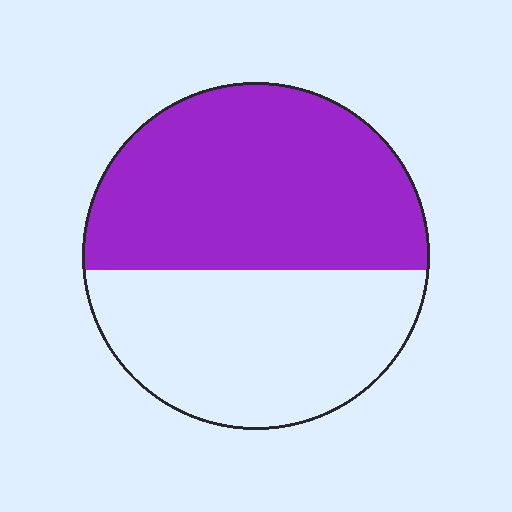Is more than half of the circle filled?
Yes.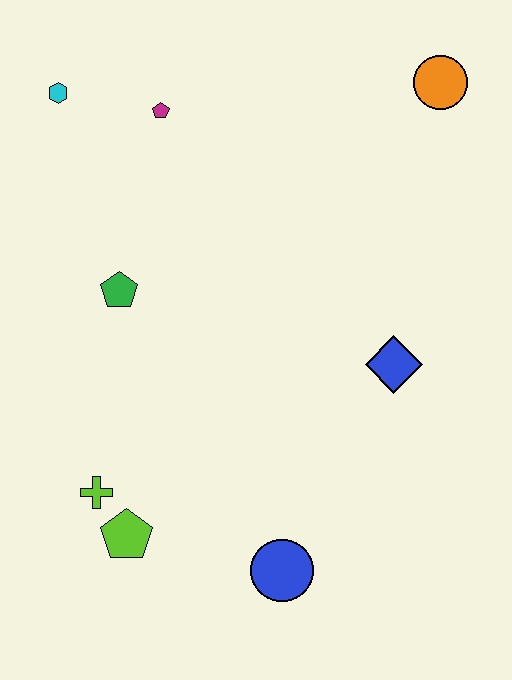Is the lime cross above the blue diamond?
No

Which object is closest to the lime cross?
The lime pentagon is closest to the lime cross.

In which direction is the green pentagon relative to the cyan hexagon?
The green pentagon is below the cyan hexagon.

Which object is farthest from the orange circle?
The lime pentagon is farthest from the orange circle.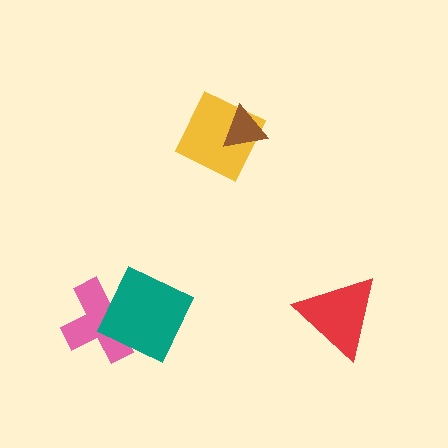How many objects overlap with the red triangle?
0 objects overlap with the red triangle.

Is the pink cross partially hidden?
Yes, it is partially covered by another shape.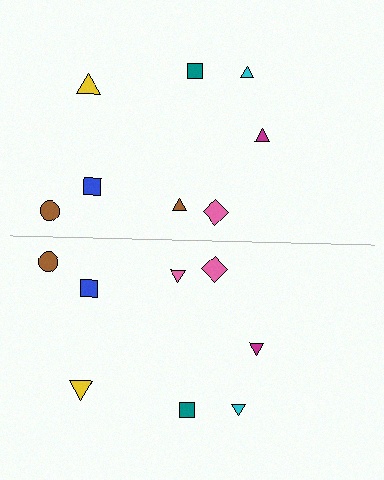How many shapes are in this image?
There are 16 shapes in this image.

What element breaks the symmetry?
The pink triangle on the bottom side breaks the symmetry — its mirror counterpart is brown.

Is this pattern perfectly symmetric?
No, the pattern is not perfectly symmetric. The pink triangle on the bottom side breaks the symmetry — its mirror counterpart is brown.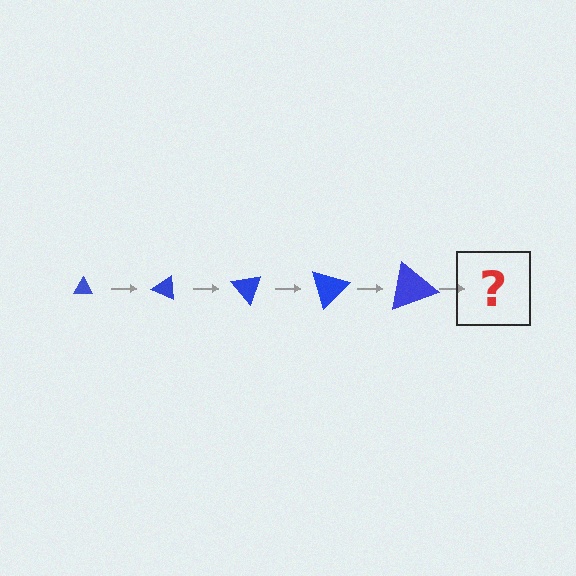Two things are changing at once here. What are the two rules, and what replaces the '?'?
The two rules are that the triangle grows larger each step and it rotates 25 degrees each step. The '?' should be a triangle, larger than the previous one and rotated 125 degrees from the start.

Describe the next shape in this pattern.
It should be a triangle, larger than the previous one and rotated 125 degrees from the start.